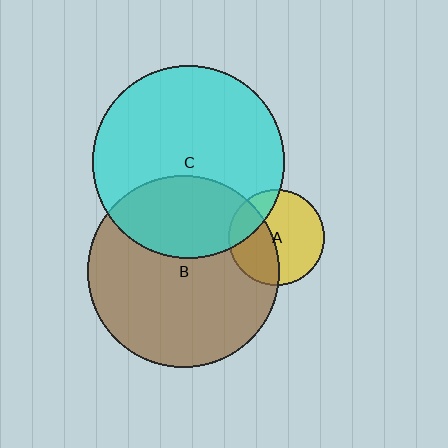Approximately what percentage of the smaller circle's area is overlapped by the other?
Approximately 30%.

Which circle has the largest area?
Circle C (cyan).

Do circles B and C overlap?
Yes.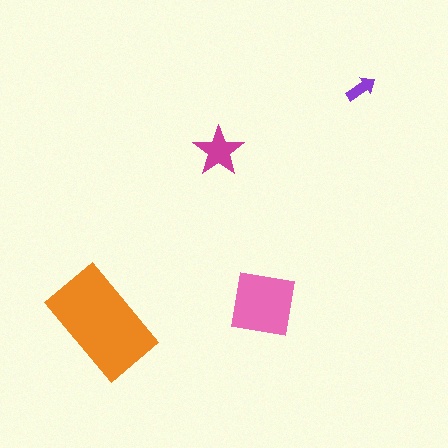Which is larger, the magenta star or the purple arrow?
The magenta star.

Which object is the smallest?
The purple arrow.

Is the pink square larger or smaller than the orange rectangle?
Smaller.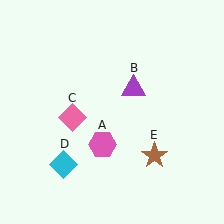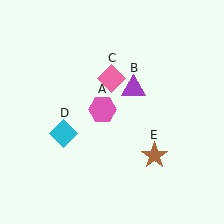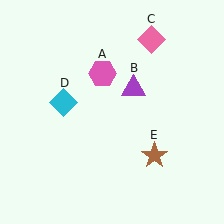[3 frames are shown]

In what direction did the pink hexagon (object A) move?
The pink hexagon (object A) moved up.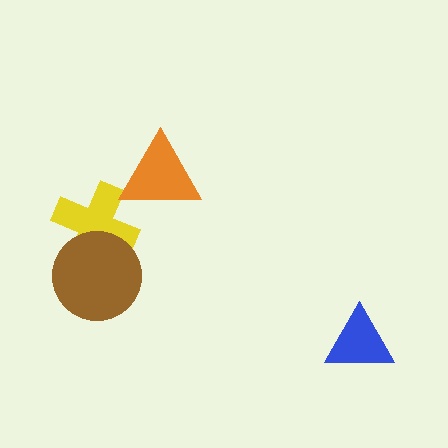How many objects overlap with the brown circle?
1 object overlaps with the brown circle.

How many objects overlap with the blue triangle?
0 objects overlap with the blue triangle.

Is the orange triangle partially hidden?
No, no other shape covers it.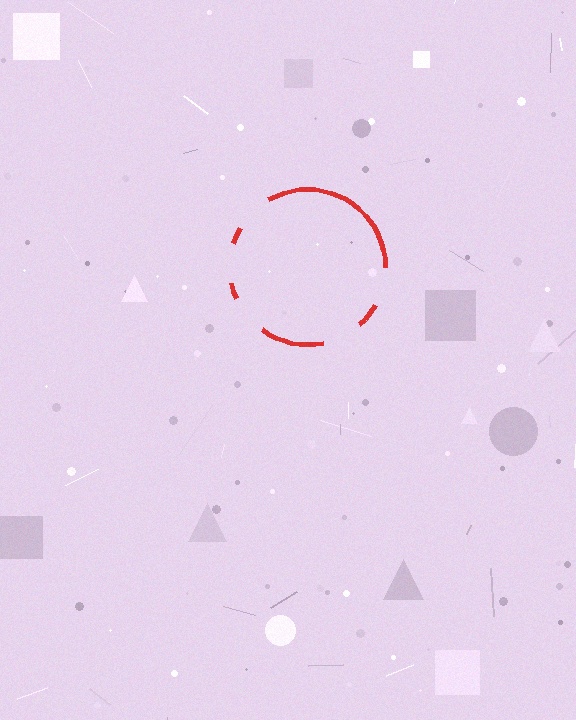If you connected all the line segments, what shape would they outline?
They would outline a circle.